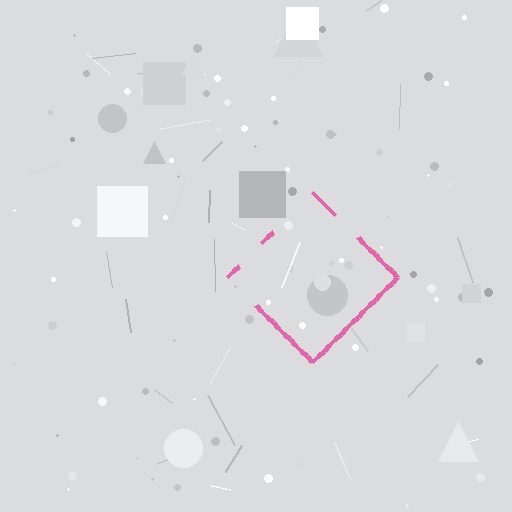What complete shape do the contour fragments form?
The contour fragments form a diamond.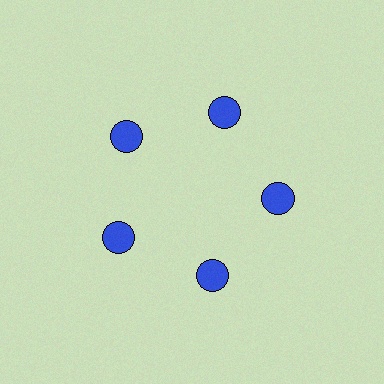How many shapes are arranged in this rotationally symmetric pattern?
There are 5 shapes, arranged in 5 groups of 1.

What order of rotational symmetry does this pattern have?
This pattern has 5-fold rotational symmetry.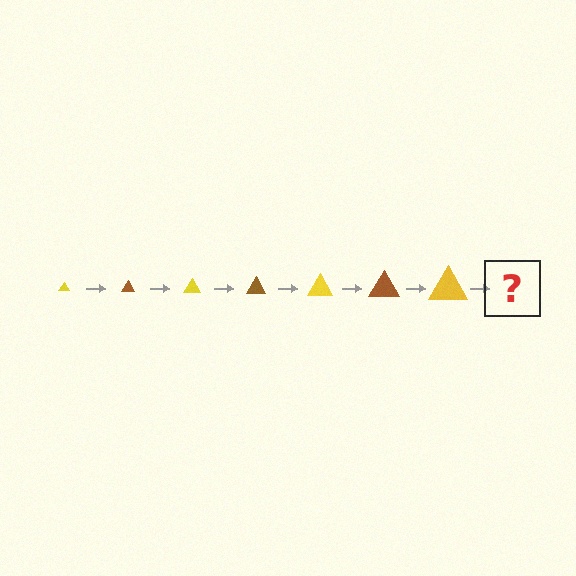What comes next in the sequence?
The next element should be a brown triangle, larger than the previous one.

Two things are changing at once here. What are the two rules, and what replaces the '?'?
The two rules are that the triangle grows larger each step and the color cycles through yellow and brown. The '?' should be a brown triangle, larger than the previous one.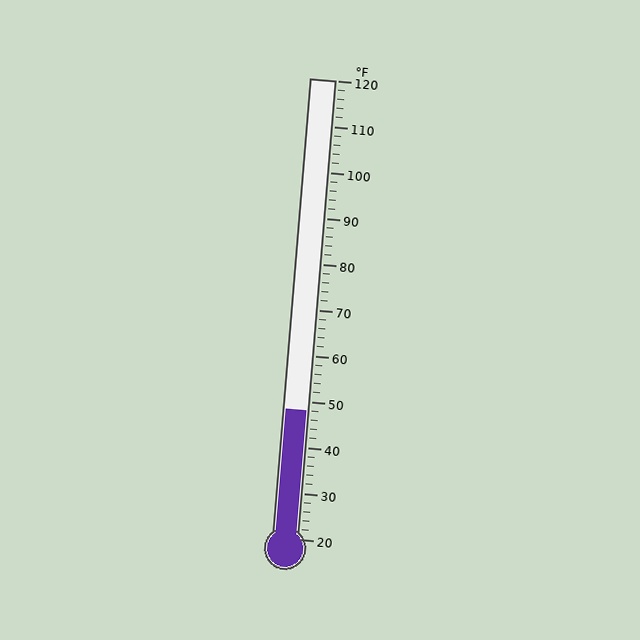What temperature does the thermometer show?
The thermometer shows approximately 48°F.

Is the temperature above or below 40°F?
The temperature is above 40°F.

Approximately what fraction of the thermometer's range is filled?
The thermometer is filled to approximately 30% of its range.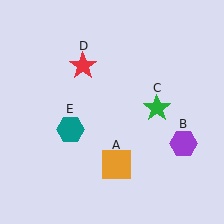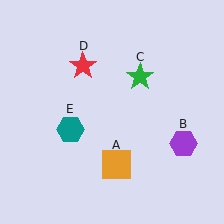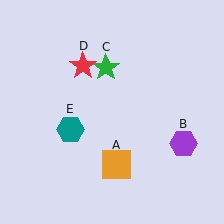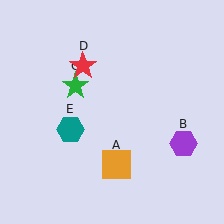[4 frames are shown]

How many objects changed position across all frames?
1 object changed position: green star (object C).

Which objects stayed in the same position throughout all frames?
Orange square (object A) and purple hexagon (object B) and red star (object D) and teal hexagon (object E) remained stationary.